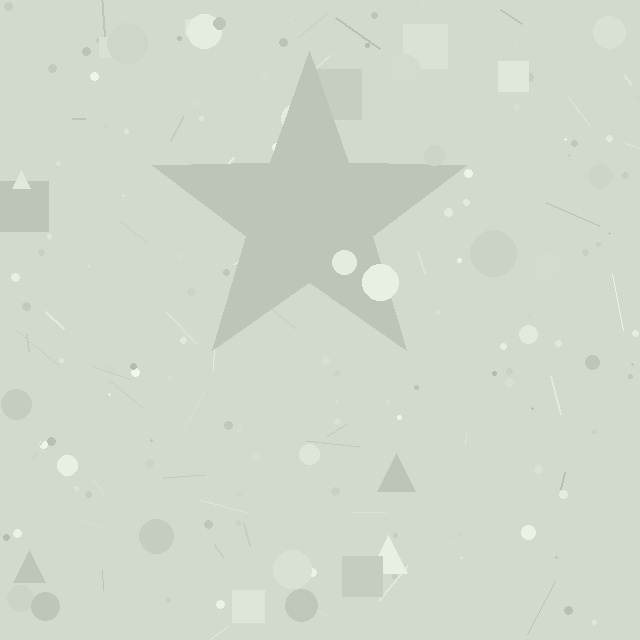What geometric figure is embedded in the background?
A star is embedded in the background.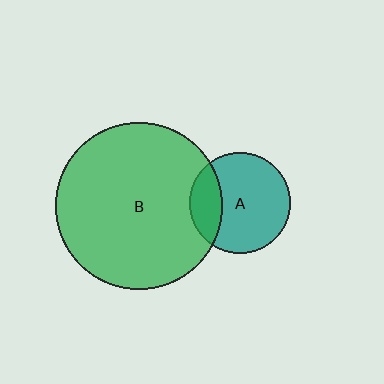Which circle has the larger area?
Circle B (green).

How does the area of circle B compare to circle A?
Approximately 2.7 times.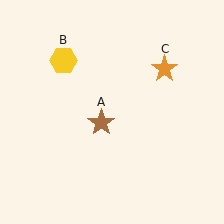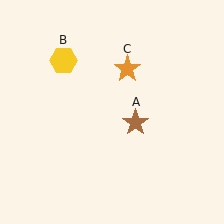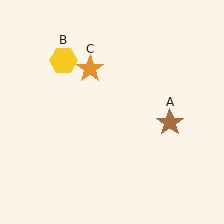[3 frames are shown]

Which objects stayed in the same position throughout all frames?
Yellow hexagon (object B) remained stationary.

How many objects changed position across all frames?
2 objects changed position: brown star (object A), orange star (object C).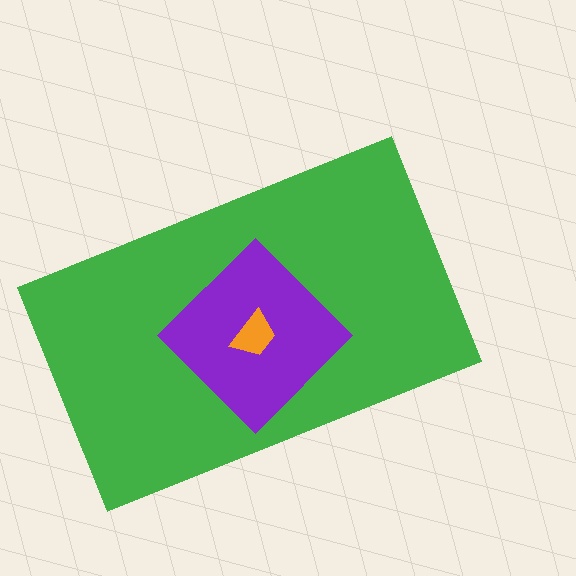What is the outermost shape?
The green rectangle.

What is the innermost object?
The orange trapezoid.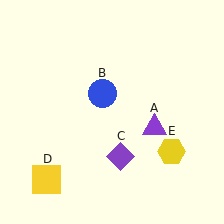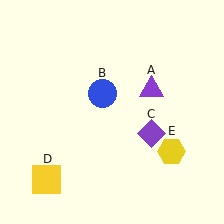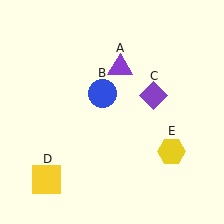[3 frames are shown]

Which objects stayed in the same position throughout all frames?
Blue circle (object B) and yellow square (object D) and yellow hexagon (object E) remained stationary.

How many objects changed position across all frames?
2 objects changed position: purple triangle (object A), purple diamond (object C).